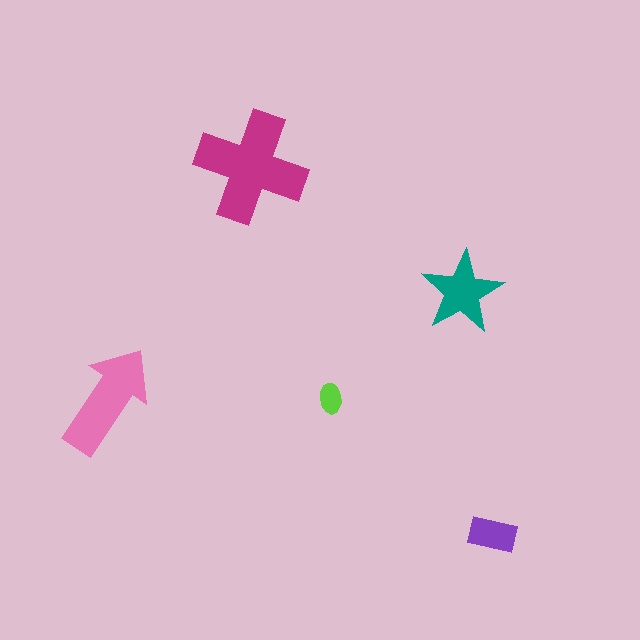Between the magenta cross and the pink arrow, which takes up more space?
The magenta cross.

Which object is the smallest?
The lime ellipse.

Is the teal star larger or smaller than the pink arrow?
Smaller.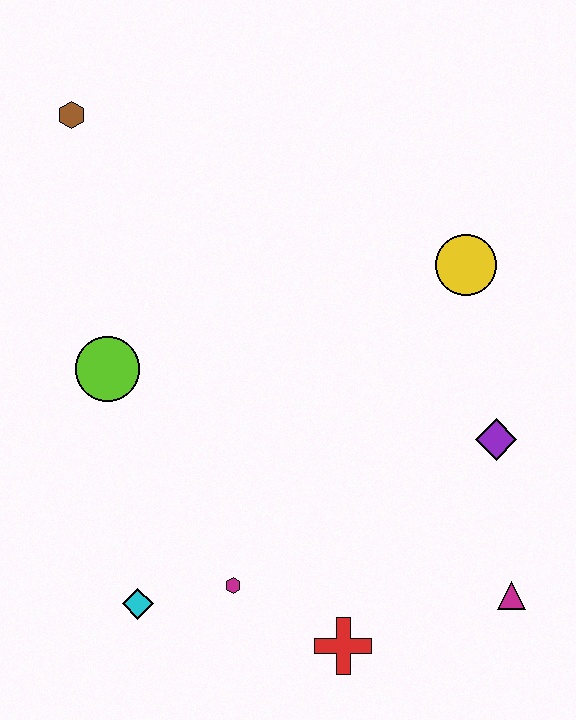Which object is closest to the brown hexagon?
The lime circle is closest to the brown hexagon.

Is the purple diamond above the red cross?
Yes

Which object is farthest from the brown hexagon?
The magenta triangle is farthest from the brown hexagon.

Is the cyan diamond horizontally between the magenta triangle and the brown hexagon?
Yes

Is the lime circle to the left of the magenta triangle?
Yes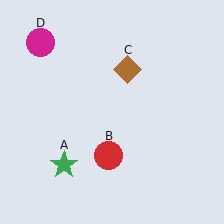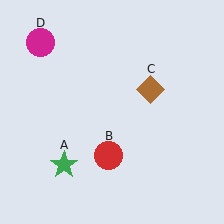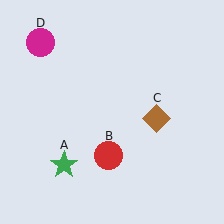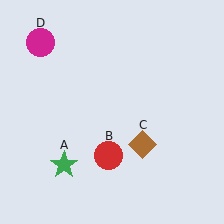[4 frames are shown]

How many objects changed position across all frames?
1 object changed position: brown diamond (object C).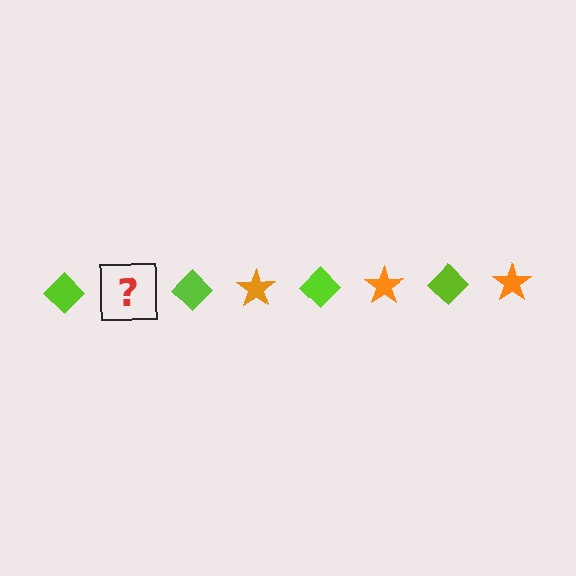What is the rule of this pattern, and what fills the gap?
The rule is that the pattern alternates between lime diamond and orange star. The gap should be filled with an orange star.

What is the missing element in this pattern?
The missing element is an orange star.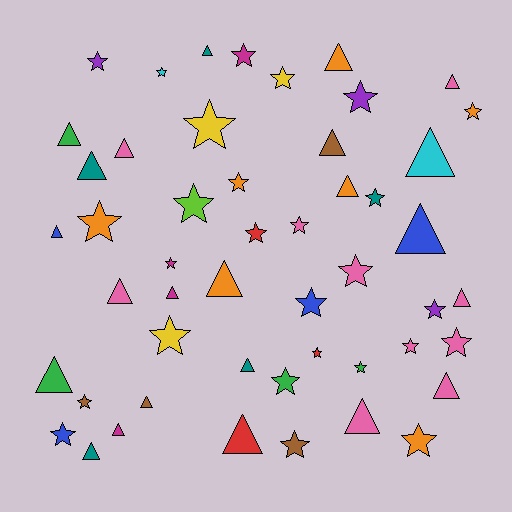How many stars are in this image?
There are 27 stars.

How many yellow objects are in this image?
There are 3 yellow objects.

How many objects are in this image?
There are 50 objects.